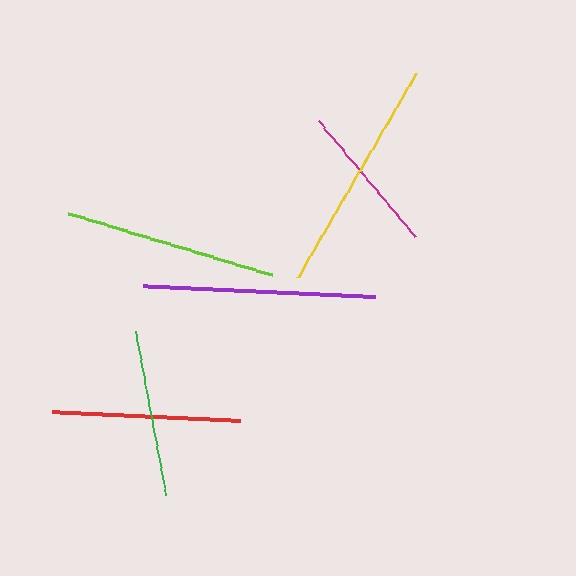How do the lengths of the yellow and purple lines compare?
The yellow and purple lines are approximately the same length.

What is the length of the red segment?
The red segment is approximately 188 pixels long.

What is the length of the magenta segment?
The magenta segment is approximately 150 pixels long.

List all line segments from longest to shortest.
From longest to shortest: yellow, purple, lime, red, green, magenta.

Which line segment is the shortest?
The magenta line is the shortest at approximately 150 pixels.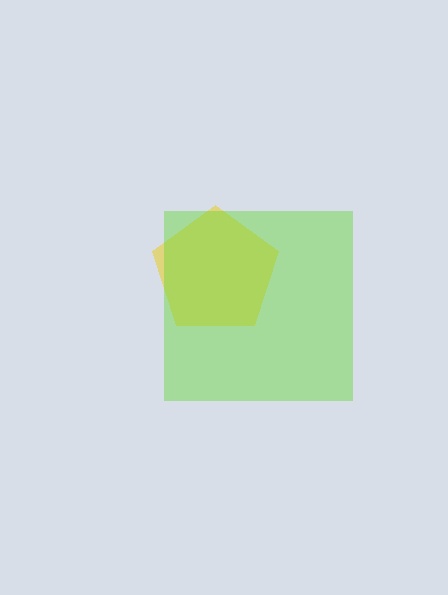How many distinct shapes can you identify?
There are 2 distinct shapes: a yellow pentagon, a lime square.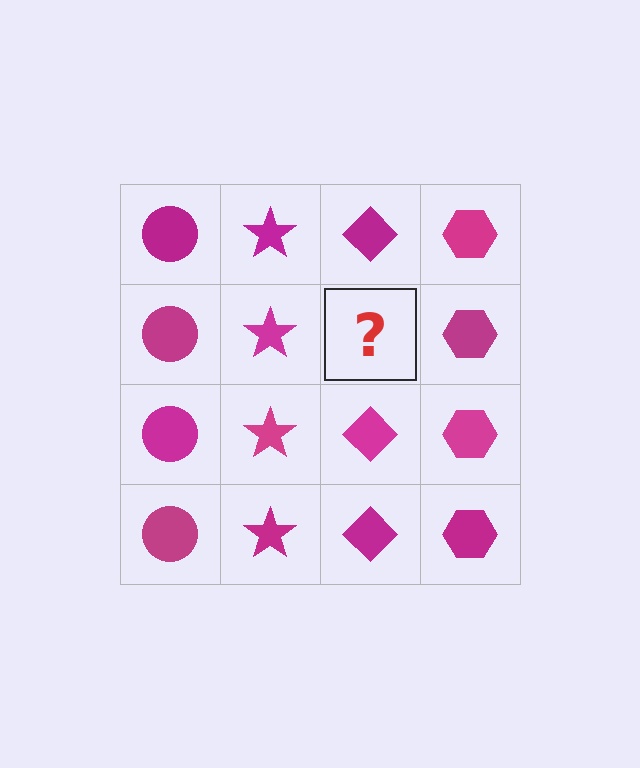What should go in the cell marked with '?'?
The missing cell should contain a magenta diamond.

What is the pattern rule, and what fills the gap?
The rule is that each column has a consistent shape. The gap should be filled with a magenta diamond.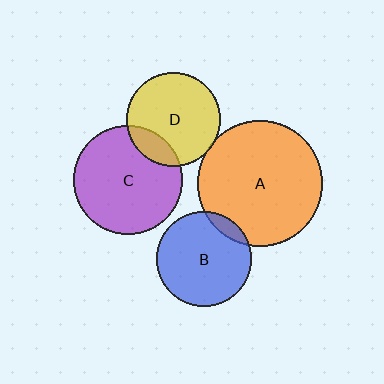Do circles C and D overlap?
Yes.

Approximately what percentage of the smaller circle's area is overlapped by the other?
Approximately 15%.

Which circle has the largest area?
Circle A (orange).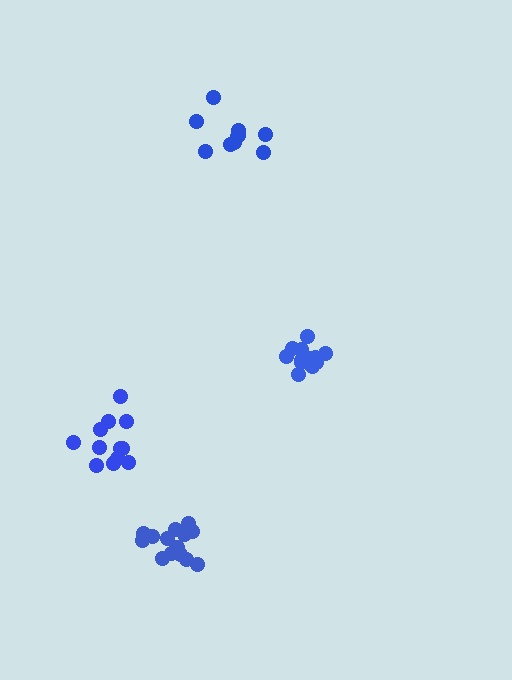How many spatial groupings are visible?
There are 4 spatial groupings.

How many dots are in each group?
Group 1: 14 dots, Group 2: 12 dots, Group 3: 14 dots, Group 4: 10 dots (50 total).